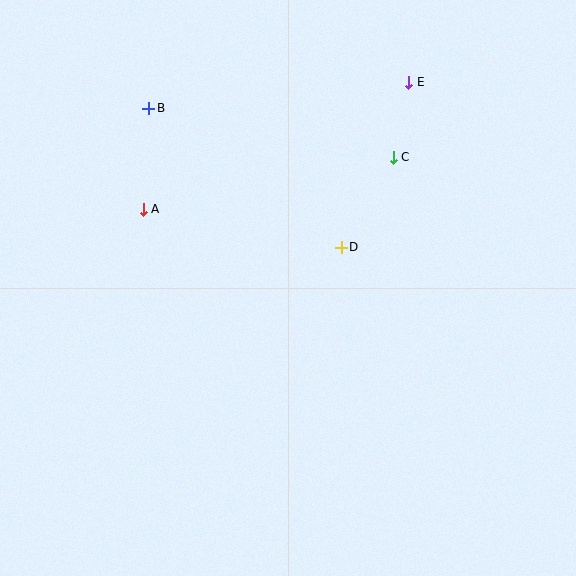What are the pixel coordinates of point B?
Point B is at (149, 108).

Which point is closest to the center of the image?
Point D at (341, 247) is closest to the center.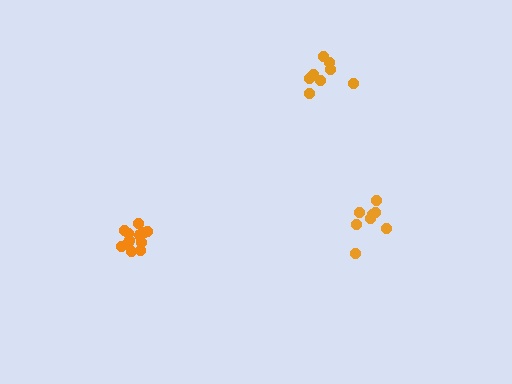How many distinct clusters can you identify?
There are 3 distinct clusters.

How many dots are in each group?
Group 1: 12 dots, Group 2: 8 dots, Group 3: 8 dots (28 total).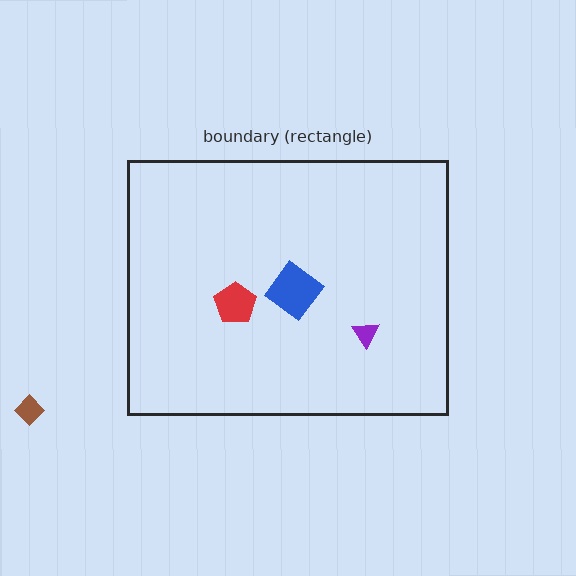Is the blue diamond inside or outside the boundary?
Inside.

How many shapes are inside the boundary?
3 inside, 1 outside.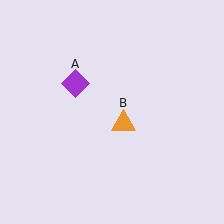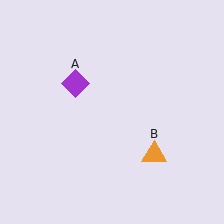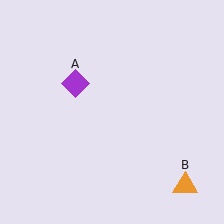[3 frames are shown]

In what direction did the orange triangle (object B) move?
The orange triangle (object B) moved down and to the right.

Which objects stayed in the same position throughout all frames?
Purple diamond (object A) remained stationary.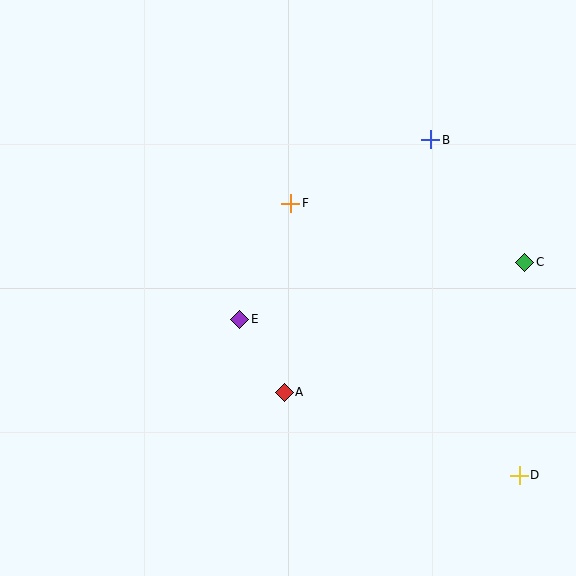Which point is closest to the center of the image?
Point E at (240, 319) is closest to the center.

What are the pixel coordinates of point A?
Point A is at (284, 392).